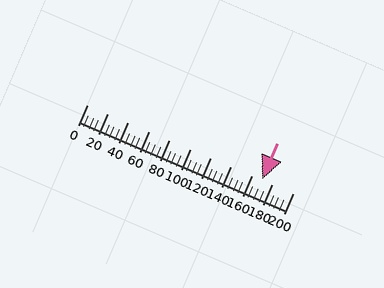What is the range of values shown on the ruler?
The ruler shows values from 0 to 200.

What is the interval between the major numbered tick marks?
The major tick marks are spaced 20 units apart.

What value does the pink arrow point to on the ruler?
The pink arrow points to approximately 170.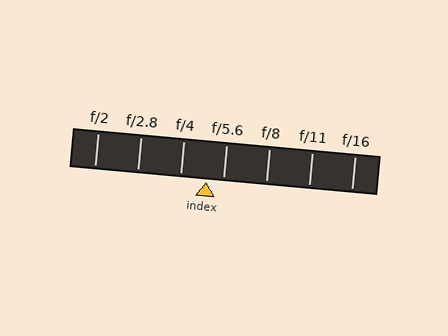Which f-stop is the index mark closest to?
The index mark is closest to f/5.6.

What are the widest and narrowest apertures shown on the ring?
The widest aperture shown is f/2 and the narrowest is f/16.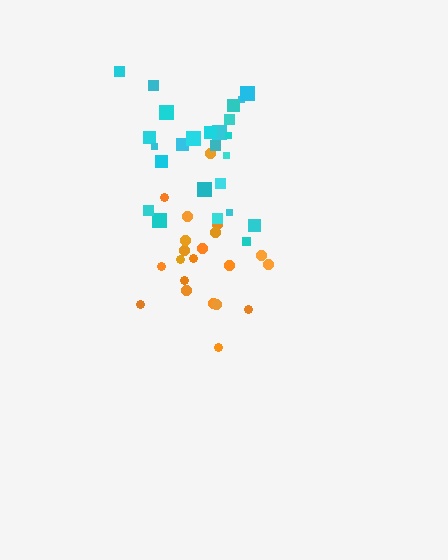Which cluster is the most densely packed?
Orange.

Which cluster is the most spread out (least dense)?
Cyan.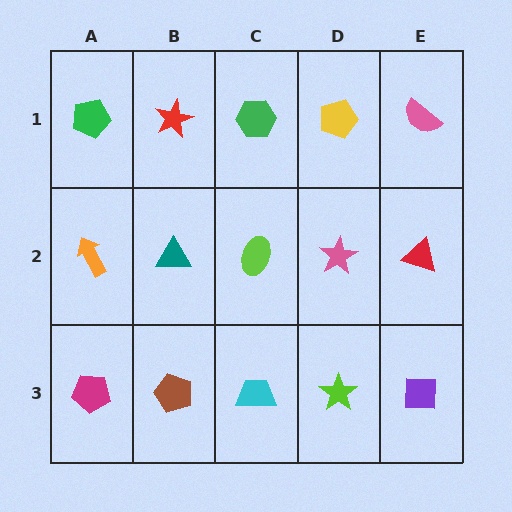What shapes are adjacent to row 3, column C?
A lime ellipse (row 2, column C), a brown pentagon (row 3, column B), a lime star (row 3, column D).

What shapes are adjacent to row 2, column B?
A red star (row 1, column B), a brown pentagon (row 3, column B), an orange arrow (row 2, column A), a lime ellipse (row 2, column C).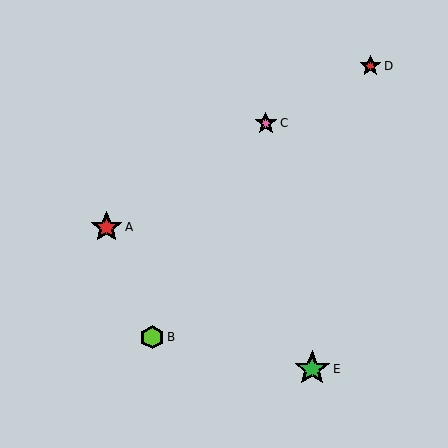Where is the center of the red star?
The center of the red star is at (370, 66).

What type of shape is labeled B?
Shape B is a lime hexagon.